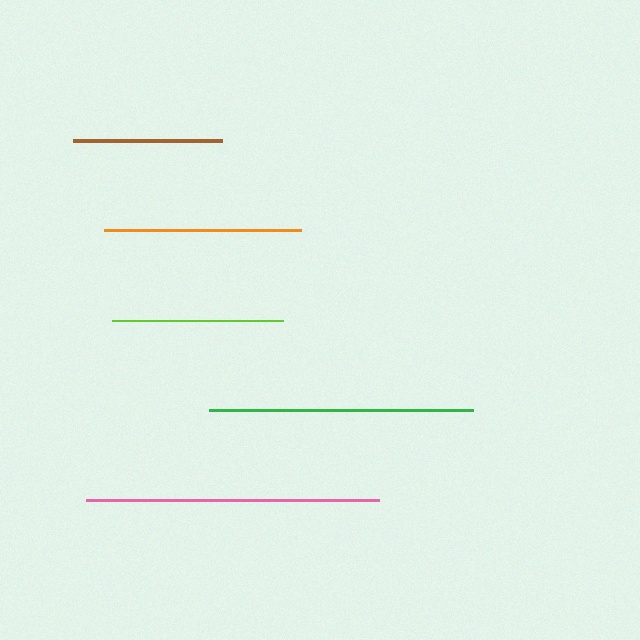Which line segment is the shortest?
The brown line is the shortest at approximately 150 pixels.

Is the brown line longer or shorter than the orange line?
The orange line is longer than the brown line.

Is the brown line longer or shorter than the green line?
The green line is longer than the brown line.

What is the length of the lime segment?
The lime segment is approximately 171 pixels long.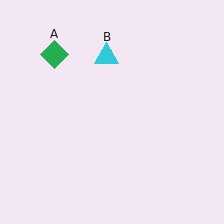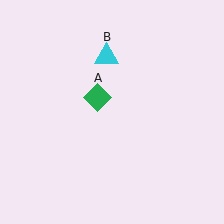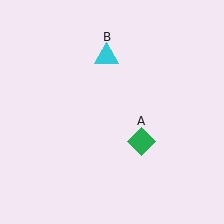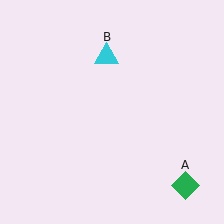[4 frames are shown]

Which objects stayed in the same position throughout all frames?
Cyan triangle (object B) remained stationary.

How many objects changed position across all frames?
1 object changed position: green diamond (object A).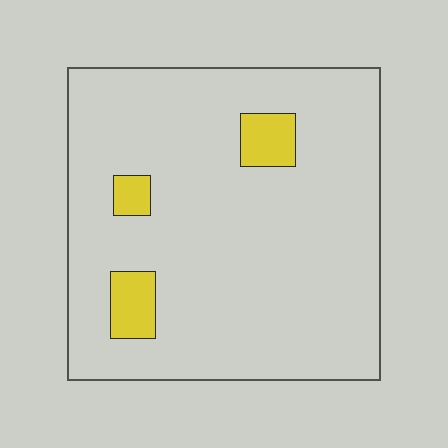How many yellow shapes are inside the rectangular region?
3.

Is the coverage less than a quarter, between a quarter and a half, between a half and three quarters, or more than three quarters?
Less than a quarter.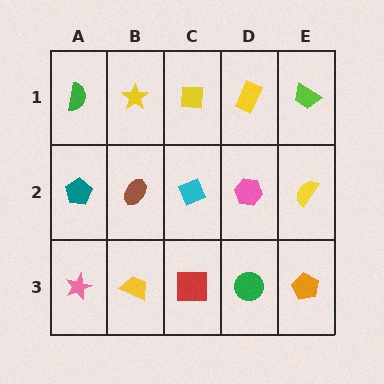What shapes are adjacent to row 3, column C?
A cyan diamond (row 2, column C), a yellow trapezoid (row 3, column B), a green circle (row 3, column D).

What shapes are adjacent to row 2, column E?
A lime trapezoid (row 1, column E), an orange pentagon (row 3, column E), a pink hexagon (row 2, column D).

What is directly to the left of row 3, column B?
A pink star.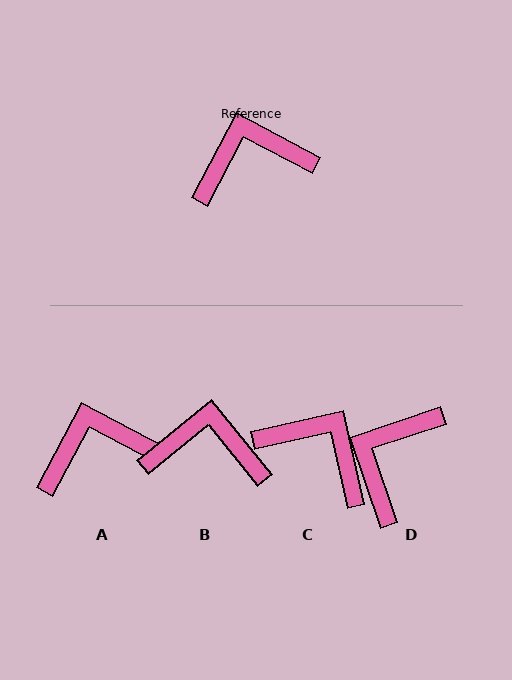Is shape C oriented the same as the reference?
No, it is off by about 49 degrees.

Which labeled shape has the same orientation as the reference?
A.